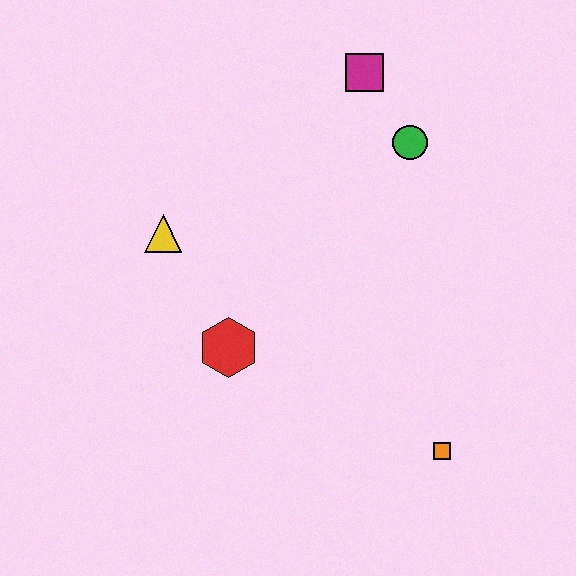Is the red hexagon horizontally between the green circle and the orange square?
No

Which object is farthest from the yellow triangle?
The orange square is farthest from the yellow triangle.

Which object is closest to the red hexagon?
The yellow triangle is closest to the red hexagon.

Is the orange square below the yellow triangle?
Yes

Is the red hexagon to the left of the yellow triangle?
No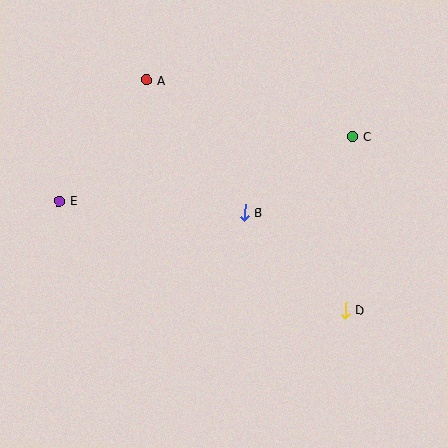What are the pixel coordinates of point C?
Point C is at (353, 136).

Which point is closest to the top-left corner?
Point A is closest to the top-left corner.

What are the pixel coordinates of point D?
Point D is at (345, 310).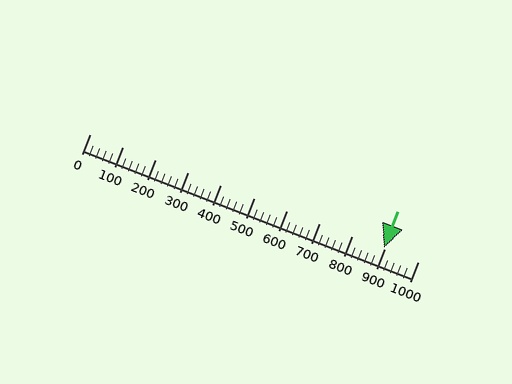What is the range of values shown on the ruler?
The ruler shows values from 0 to 1000.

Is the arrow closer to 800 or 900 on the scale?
The arrow is closer to 900.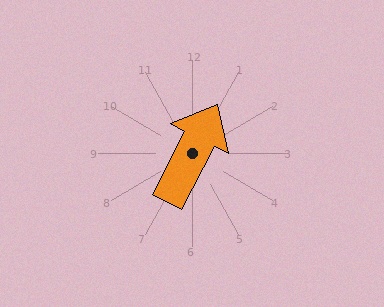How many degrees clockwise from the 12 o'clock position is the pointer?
Approximately 27 degrees.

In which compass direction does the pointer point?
Northeast.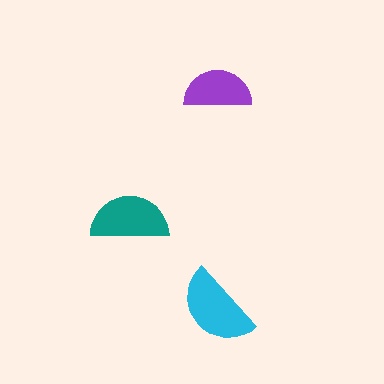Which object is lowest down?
The cyan semicircle is bottommost.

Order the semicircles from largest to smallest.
the cyan one, the teal one, the purple one.